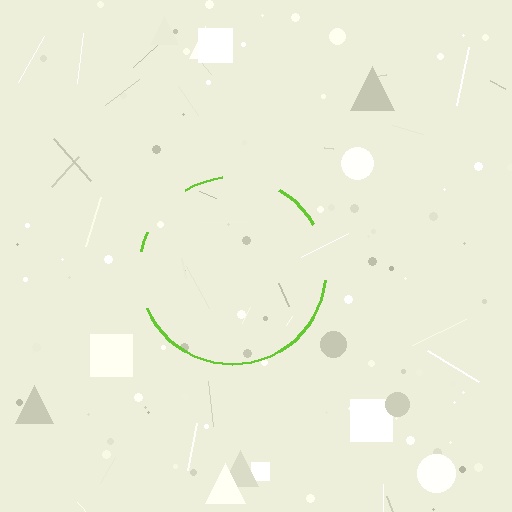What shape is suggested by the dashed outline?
The dashed outline suggests a circle.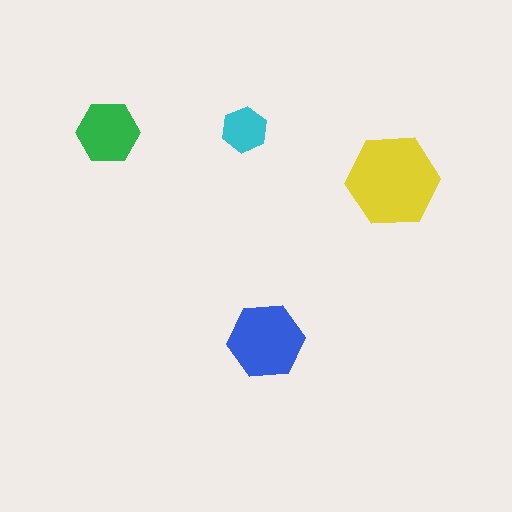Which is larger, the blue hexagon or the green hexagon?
The blue one.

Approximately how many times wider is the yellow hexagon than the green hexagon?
About 1.5 times wider.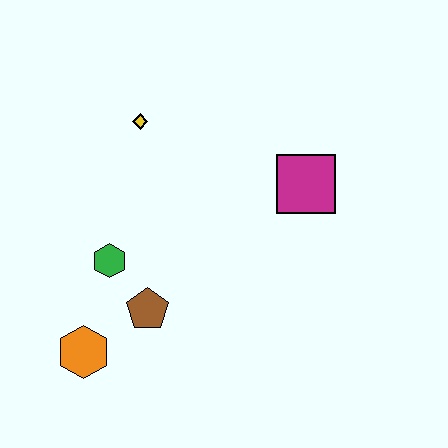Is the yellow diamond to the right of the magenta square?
No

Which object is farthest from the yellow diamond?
The orange hexagon is farthest from the yellow diamond.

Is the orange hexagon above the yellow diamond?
No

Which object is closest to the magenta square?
The yellow diamond is closest to the magenta square.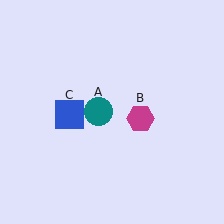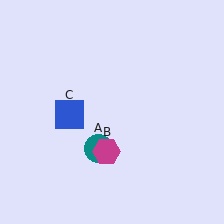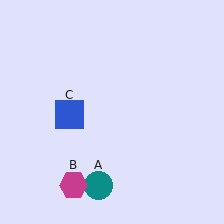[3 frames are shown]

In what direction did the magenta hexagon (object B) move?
The magenta hexagon (object B) moved down and to the left.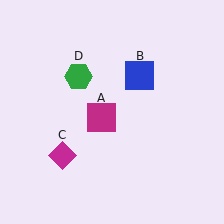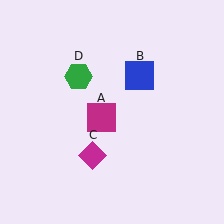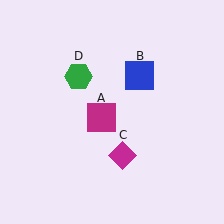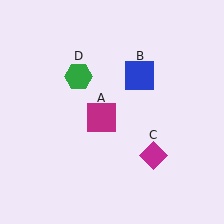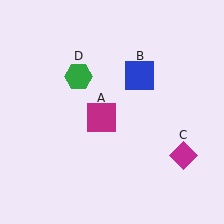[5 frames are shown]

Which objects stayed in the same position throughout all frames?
Magenta square (object A) and blue square (object B) and green hexagon (object D) remained stationary.